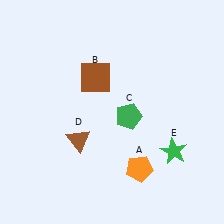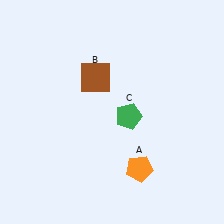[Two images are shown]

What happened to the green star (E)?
The green star (E) was removed in Image 2. It was in the bottom-right area of Image 1.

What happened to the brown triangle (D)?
The brown triangle (D) was removed in Image 2. It was in the bottom-left area of Image 1.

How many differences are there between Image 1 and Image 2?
There are 2 differences between the two images.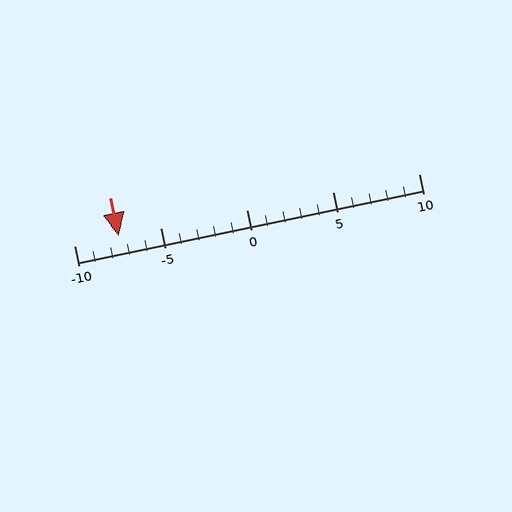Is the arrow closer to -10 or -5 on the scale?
The arrow is closer to -5.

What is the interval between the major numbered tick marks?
The major tick marks are spaced 5 units apart.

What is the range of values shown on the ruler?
The ruler shows values from -10 to 10.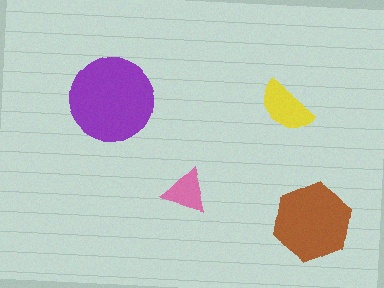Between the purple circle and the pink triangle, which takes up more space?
The purple circle.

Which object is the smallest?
The pink triangle.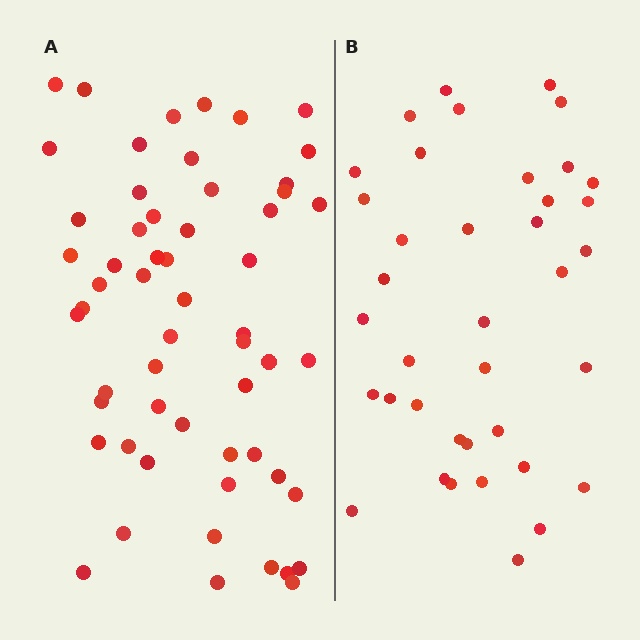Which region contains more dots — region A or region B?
Region A (the left region) has more dots.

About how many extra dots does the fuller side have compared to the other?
Region A has approximately 20 more dots than region B.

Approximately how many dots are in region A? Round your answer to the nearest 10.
About 60 dots. (The exact count is 57, which rounds to 60.)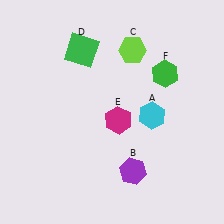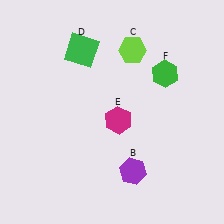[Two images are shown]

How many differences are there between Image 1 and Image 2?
There is 1 difference between the two images.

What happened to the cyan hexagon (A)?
The cyan hexagon (A) was removed in Image 2. It was in the bottom-right area of Image 1.